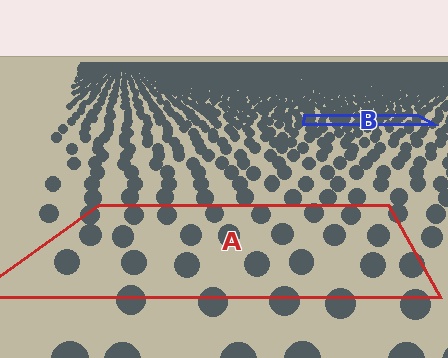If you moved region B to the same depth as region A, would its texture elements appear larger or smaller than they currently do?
They would appear larger. At a closer depth, the same texture elements are projected at a bigger on-screen size.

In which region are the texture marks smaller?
The texture marks are smaller in region B, because it is farther away.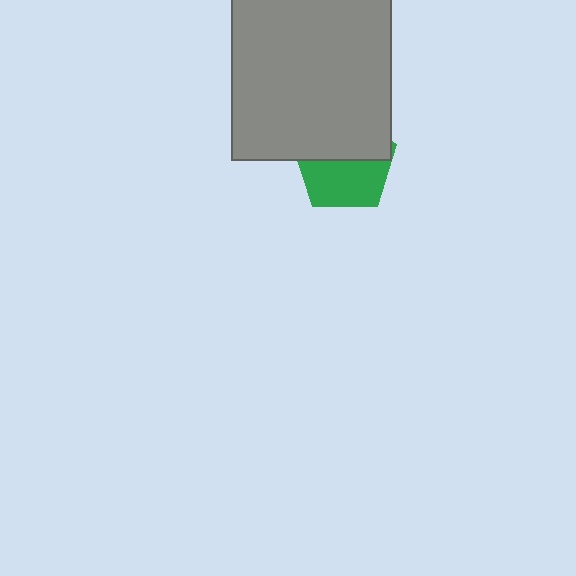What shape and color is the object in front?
The object in front is a gray rectangle.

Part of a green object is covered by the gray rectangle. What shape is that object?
It is a pentagon.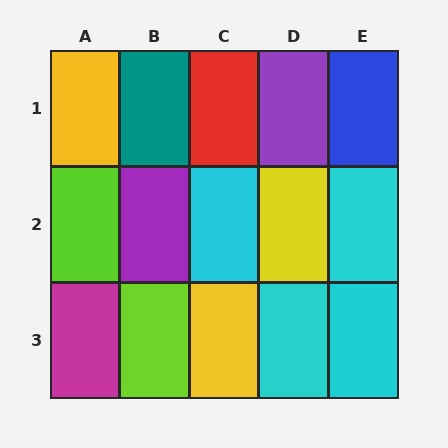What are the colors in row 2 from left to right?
Lime, purple, cyan, yellow, cyan.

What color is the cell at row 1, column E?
Blue.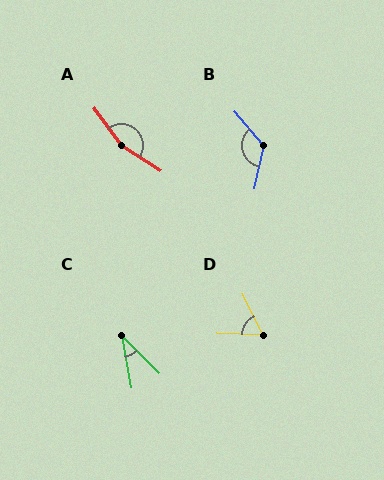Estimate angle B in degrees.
Approximately 126 degrees.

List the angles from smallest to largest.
C (36°), D (62°), B (126°), A (160°).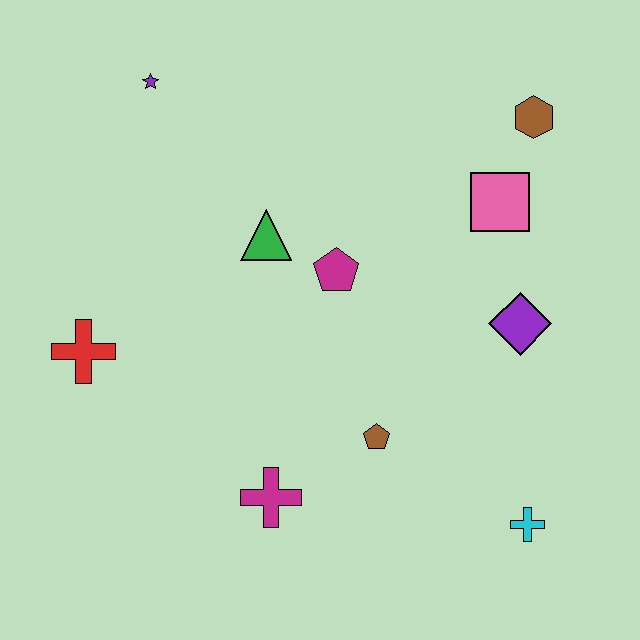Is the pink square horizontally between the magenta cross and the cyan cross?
Yes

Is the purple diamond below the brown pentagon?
No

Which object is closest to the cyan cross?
The brown pentagon is closest to the cyan cross.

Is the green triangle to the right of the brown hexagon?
No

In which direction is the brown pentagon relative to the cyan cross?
The brown pentagon is to the left of the cyan cross.